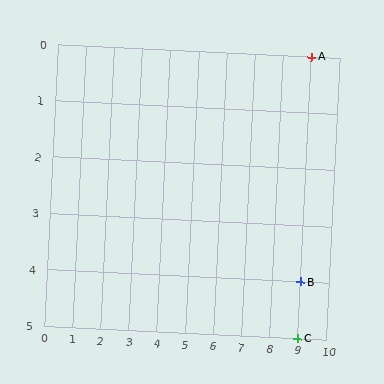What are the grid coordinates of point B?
Point B is at grid coordinates (9, 4).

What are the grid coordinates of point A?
Point A is at grid coordinates (9, 0).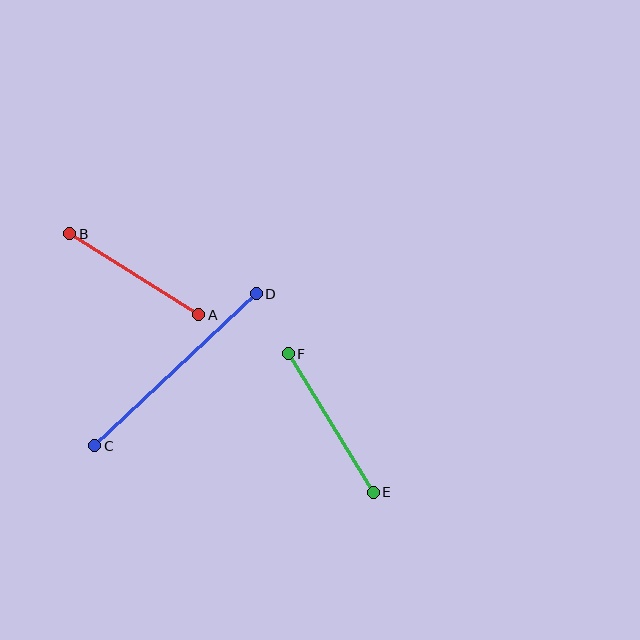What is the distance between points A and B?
The distance is approximately 153 pixels.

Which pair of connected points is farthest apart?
Points C and D are farthest apart.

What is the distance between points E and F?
The distance is approximately 163 pixels.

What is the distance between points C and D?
The distance is approximately 221 pixels.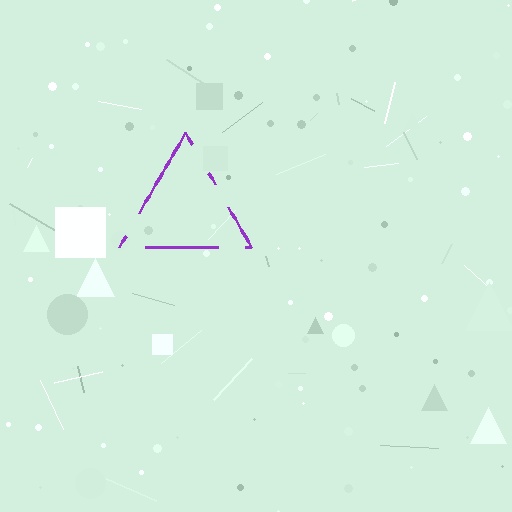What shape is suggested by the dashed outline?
The dashed outline suggests a triangle.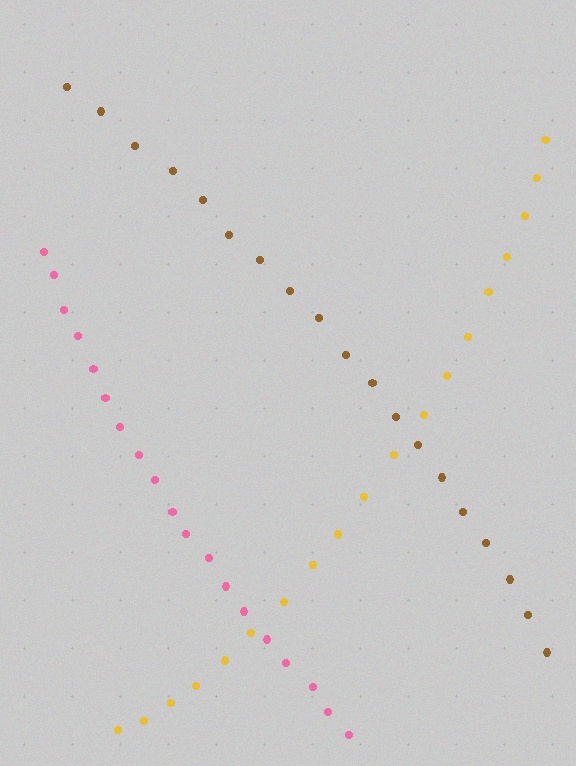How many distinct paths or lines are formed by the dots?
There are 3 distinct paths.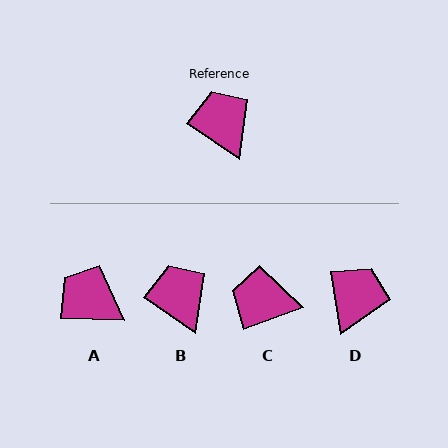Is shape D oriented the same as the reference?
No, it is off by about 47 degrees.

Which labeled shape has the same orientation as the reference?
B.